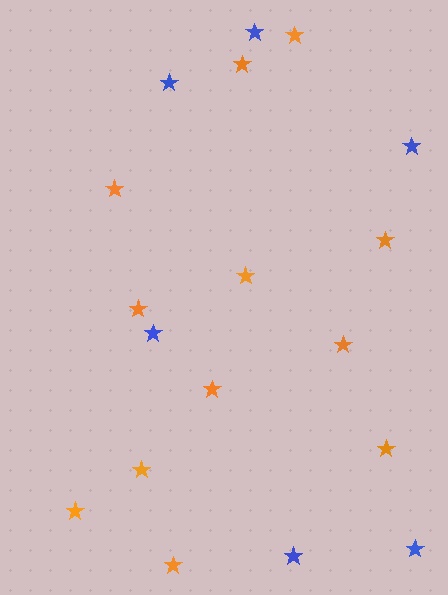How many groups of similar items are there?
There are 2 groups: one group of orange stars (12) and one group of blue stars (6).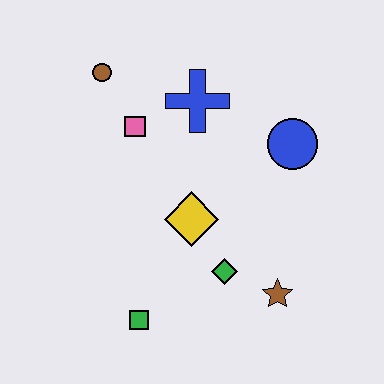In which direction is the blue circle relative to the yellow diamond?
The blue circle is to the right of the yellow diamond.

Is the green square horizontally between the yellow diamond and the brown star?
No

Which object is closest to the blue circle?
The blue cross is closest to the blue circle.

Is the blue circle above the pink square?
No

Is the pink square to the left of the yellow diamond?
Yes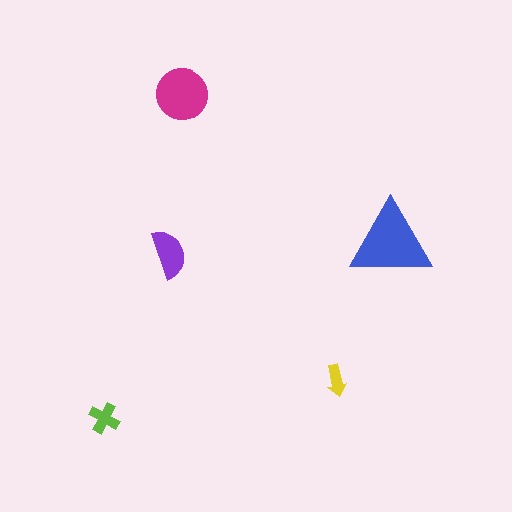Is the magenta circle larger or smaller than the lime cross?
Larger.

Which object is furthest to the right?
The blue triangle is rightmost.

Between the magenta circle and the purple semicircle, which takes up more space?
The magenta circle.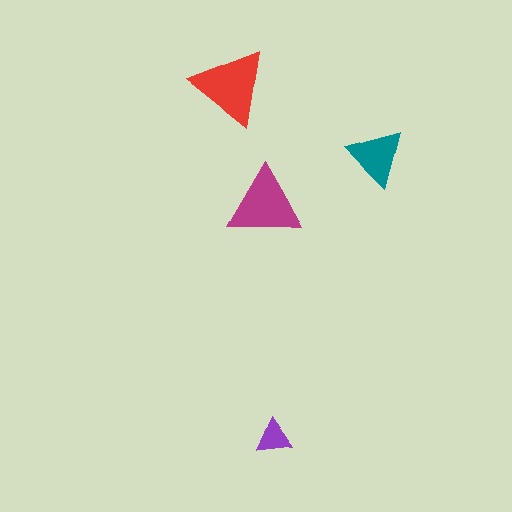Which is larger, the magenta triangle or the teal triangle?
The magenta one.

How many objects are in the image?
There are 4 objects in the image.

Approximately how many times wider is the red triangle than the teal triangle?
About 1.5 times wider.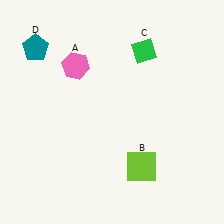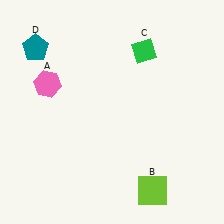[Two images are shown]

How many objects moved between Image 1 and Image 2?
2 objects moved between the two images.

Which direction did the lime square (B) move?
The lime square (B) moved down.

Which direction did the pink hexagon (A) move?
The pink hexagon (A) moved left.